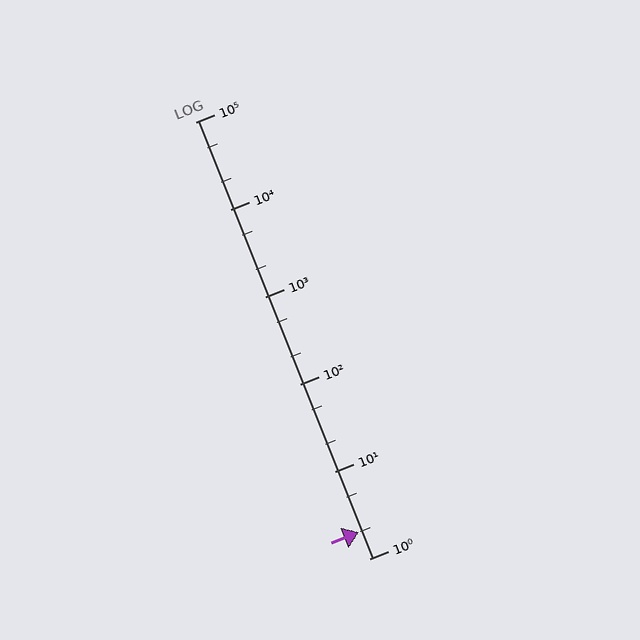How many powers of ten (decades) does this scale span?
The scale spans 5 decades, from 1 to 100000.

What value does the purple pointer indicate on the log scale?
The pointer indicates approximately 2.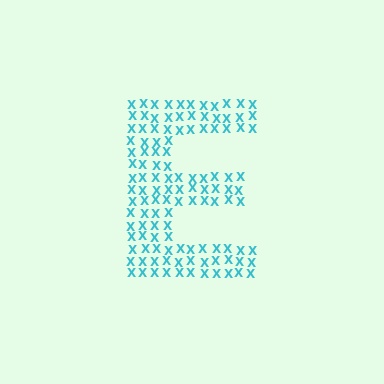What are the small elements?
The small elements are letter X's.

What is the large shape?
The large shape is the letter E.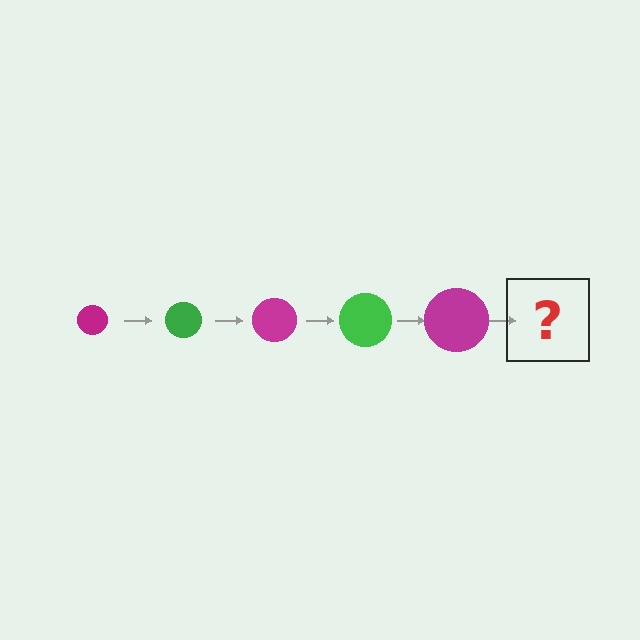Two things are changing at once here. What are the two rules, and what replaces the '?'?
The two rules are that the circle grows larger each step and the color cycles through magenta and green. The '?' should be a green circle, larger than the previous one.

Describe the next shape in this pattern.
It should be a green circle, larger than the previous one.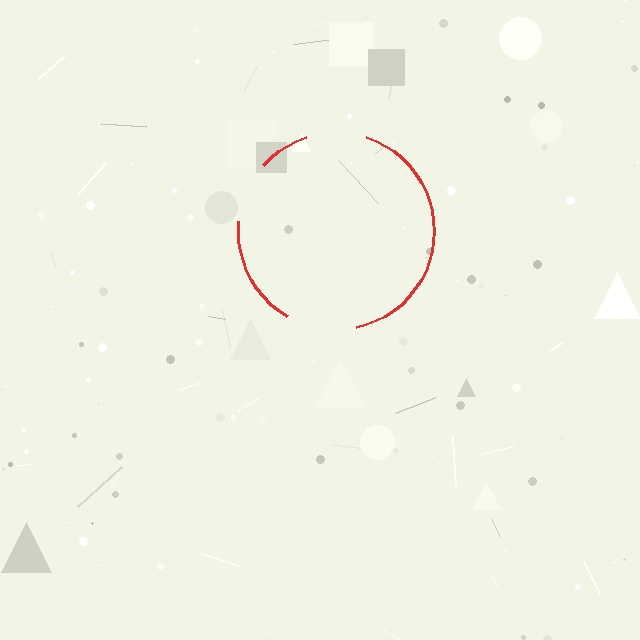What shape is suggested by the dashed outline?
The dashed outline suggests a circle.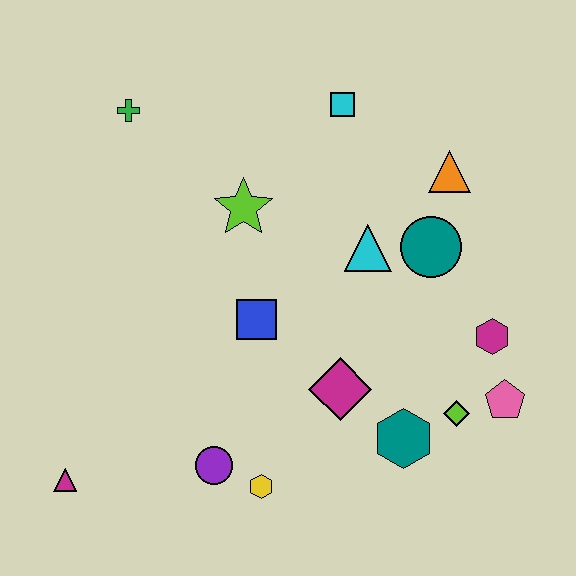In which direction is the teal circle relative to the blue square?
The teal circle is to the right of the blue square.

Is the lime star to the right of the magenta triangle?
Yes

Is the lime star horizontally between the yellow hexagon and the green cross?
Yes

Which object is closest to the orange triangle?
The teal circle is closest to the orange triangle.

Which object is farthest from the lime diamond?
The green cross is farthest from the lime diamond.